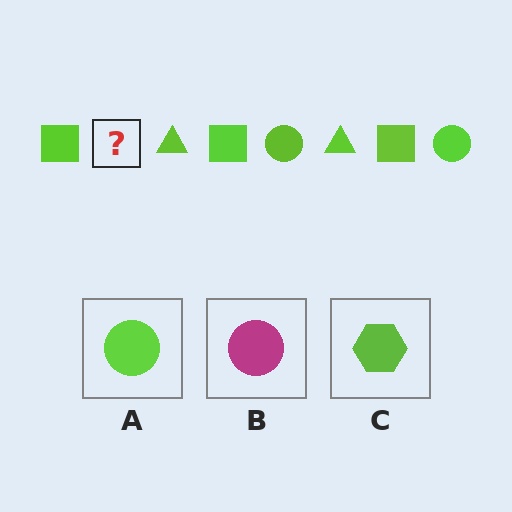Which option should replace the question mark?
Option A.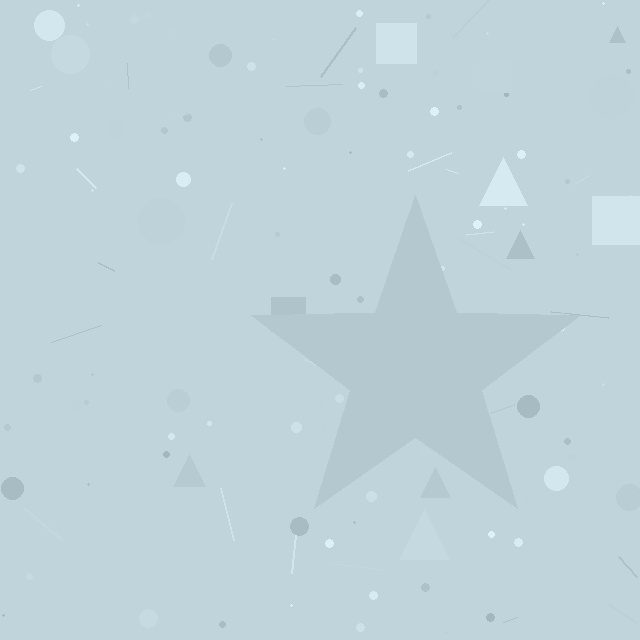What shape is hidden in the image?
A star is hidden in the image.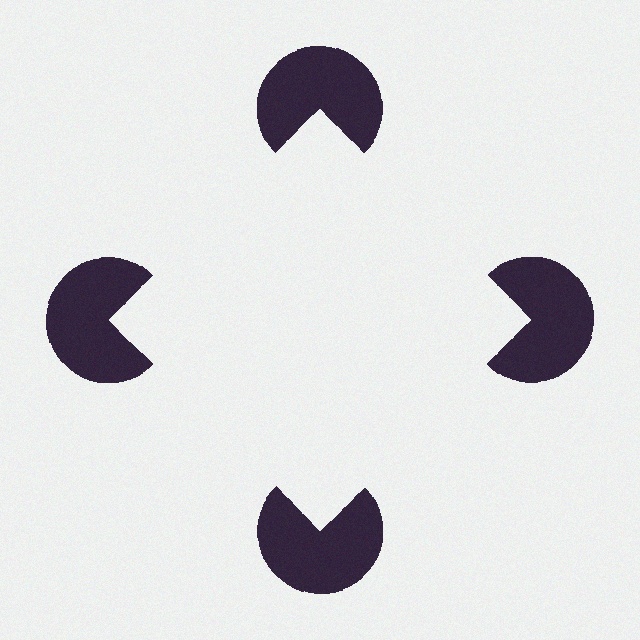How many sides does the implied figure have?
4 sides.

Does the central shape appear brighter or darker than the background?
It typically appears slightly brighter than the background, even though no actual brightness change is drawn.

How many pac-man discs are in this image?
There are 4 — one at each vertex of the illusory square.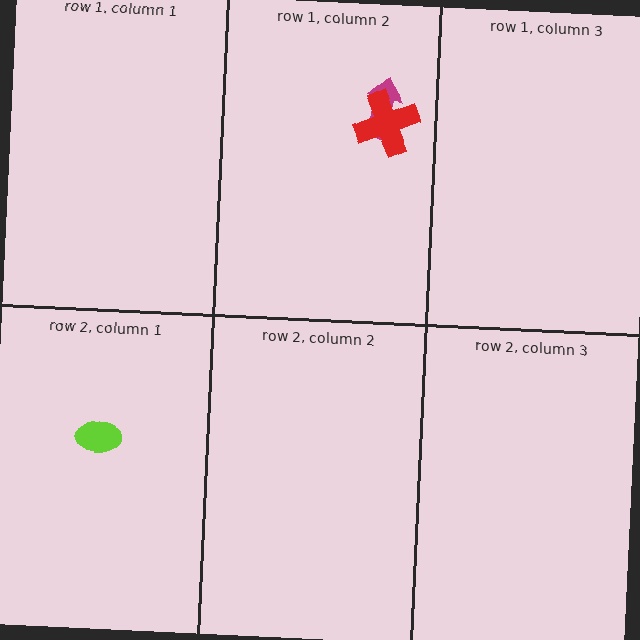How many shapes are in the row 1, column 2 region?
2.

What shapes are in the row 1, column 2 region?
The magenta arrow, the red cross.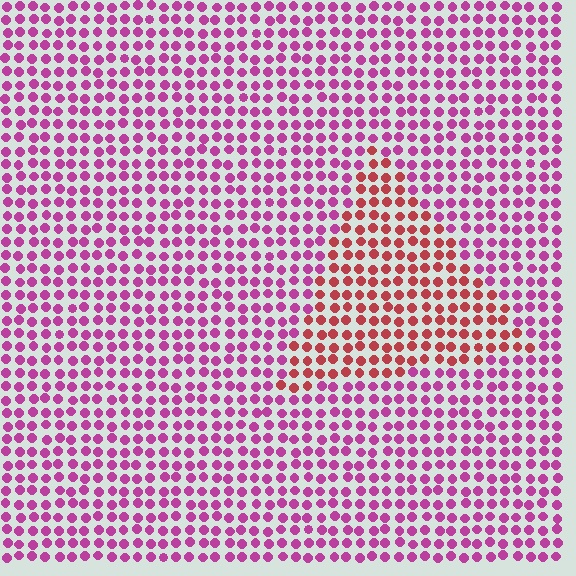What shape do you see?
I see a triangle.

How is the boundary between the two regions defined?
The boundary is defined purely by a slight shift in hue (about 41 degrees). Spacing, size, and orientation are identical on both sides.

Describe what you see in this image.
The image is filled with small magenta elements in a uniform arrangement. A triangle-shaped region is visible where the elements are tinted to a slightly different hue, forming a subtle color boundary.